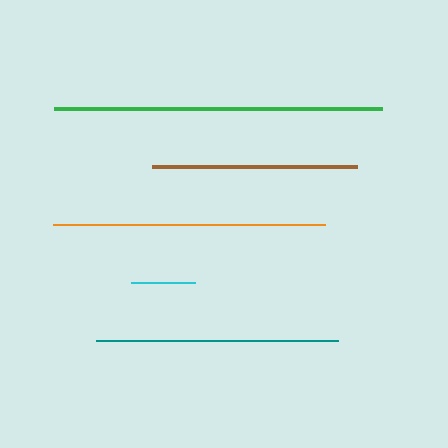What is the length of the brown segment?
The brown segment is approximately 205 pixels long.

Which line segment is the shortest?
The cyan line is the shortest at approximately 64 pixels.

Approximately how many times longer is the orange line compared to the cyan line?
The orange line is approximately 4.2 times the length of the cyan line.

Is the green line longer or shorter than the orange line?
The green line is longer than the orange line.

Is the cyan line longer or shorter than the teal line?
The teal line is longer than the cyan line.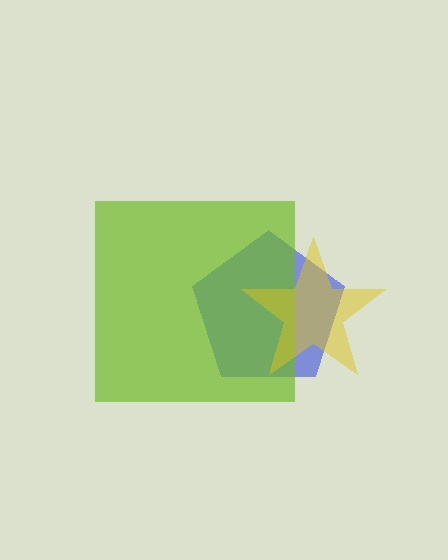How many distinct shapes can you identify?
There are 3 distinct shapes: a blue pentagon, a lime square, a yellow star.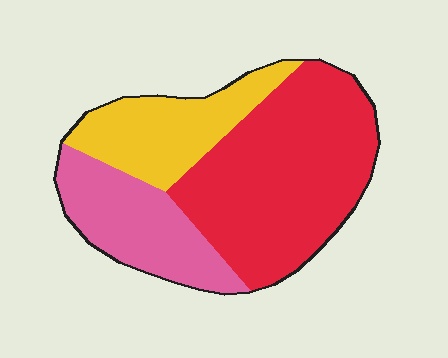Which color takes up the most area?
Red, at roughly 50%.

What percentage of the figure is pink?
Pink covers 24% of the figure.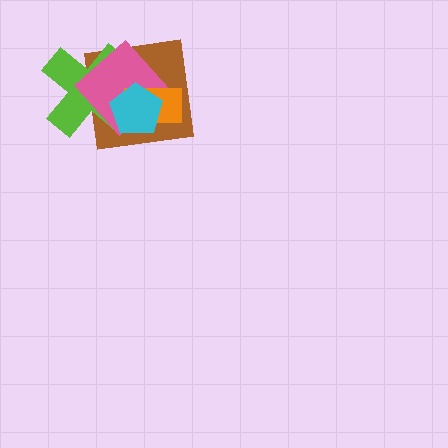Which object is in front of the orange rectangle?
The cyan pentagon is in front of the orange rectangle.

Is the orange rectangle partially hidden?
Yes, it is partially covered by another shape.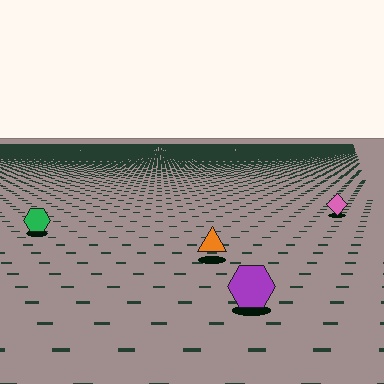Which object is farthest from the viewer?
The pink diamond is farthest from the viewer. It appears smaller and the ground texture around it is denser.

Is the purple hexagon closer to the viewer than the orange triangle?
Yes. The purple hexagon is closer — you can tell from the texture gradient: the ground texture is coarser near it.